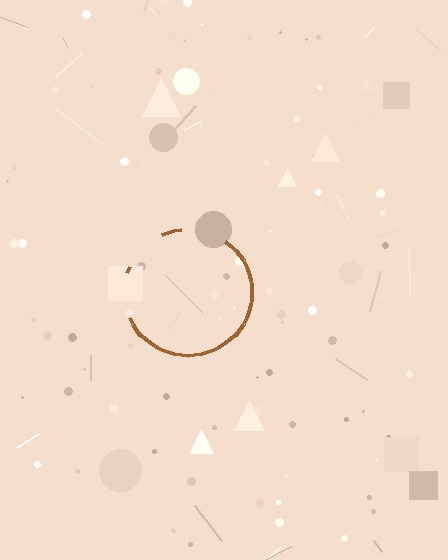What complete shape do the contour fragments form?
The contour fragments form a circle.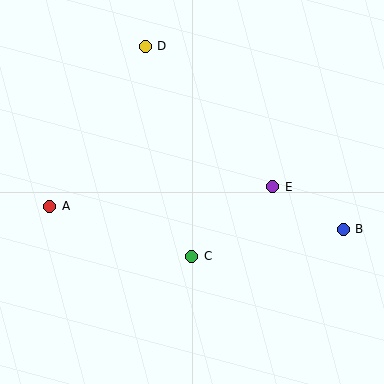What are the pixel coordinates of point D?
Point D is at (145, 46).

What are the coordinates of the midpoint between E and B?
The midpoint between E and B is at (308, 208).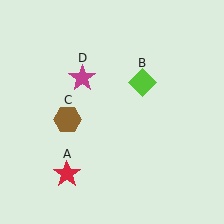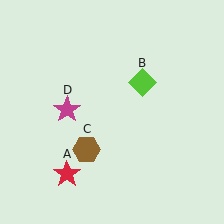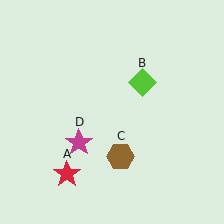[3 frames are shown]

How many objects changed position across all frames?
2 objects changed position: brown hexagon (object C), magenta star (object D).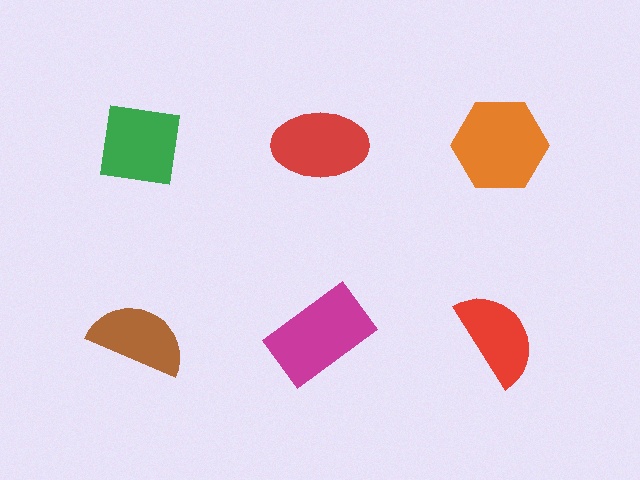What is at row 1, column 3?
An orange hexagon.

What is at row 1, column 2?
A red ellipse.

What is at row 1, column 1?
A green square.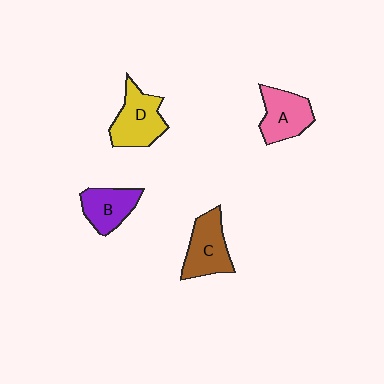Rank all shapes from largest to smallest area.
From largest to smallest: D (yellow), C (brown), A (pink), B (purple).